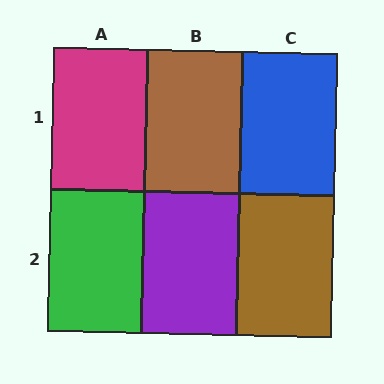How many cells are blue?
1 cell is blue.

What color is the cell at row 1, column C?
Blue.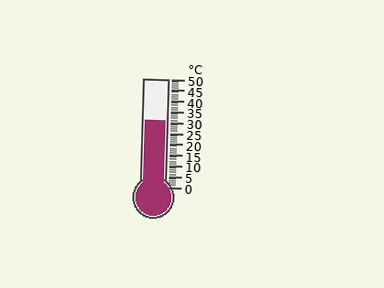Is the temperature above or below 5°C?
The temperature is above 5°C.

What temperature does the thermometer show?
The thermometer shows approximately 31°C.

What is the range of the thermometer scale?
The thermometer scale ranges from 0°C to 50°C.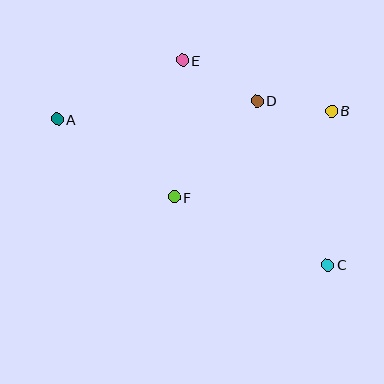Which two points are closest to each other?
Points B and D are closest to each other.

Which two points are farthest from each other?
Points A and C are farthest from each other.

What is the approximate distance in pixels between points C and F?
The distance between C and F is approximately 168 pixels.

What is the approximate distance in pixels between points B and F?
The distance between B and F is approximately 180 pixels.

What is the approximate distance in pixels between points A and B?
The distance between A and B is approximately 275 pixels.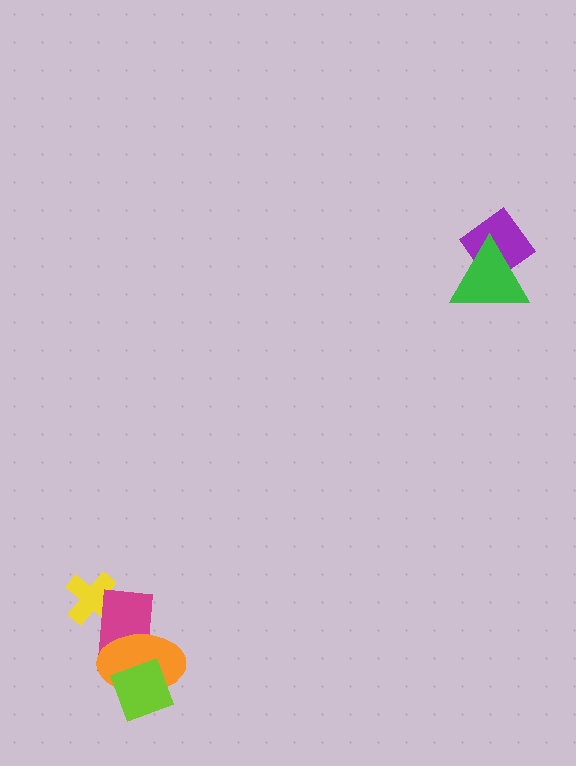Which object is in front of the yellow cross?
The magenta rectangle is in front of the yellow cross.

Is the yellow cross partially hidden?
Yes, it is partially covered by another shape.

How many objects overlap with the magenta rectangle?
3 objects overlap with the magenta rectangle.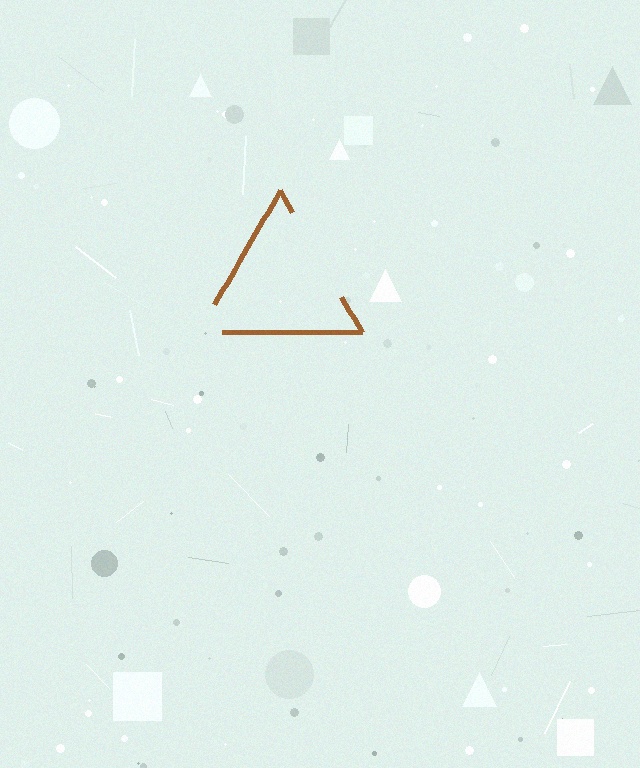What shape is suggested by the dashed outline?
The dashed outline suggests a triangle.